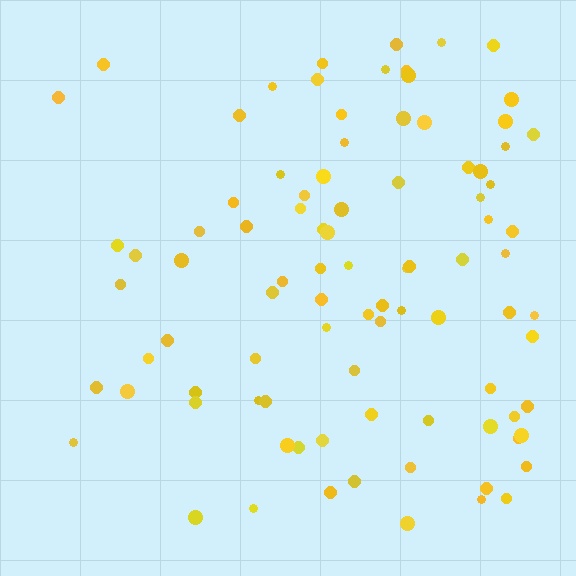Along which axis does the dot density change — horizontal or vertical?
Horizontal.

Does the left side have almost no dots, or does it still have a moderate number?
Still a moderate number, just noticeably fewer than the right.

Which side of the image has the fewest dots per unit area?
The left.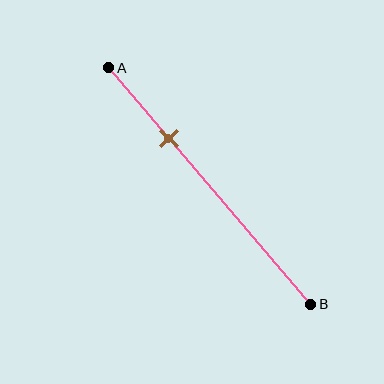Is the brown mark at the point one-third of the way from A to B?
No, the mark is at about 30% from A, not at the 33% one-third point.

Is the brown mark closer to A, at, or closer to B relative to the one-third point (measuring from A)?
The brown mark is closer to point A than the one-third point of segment AB.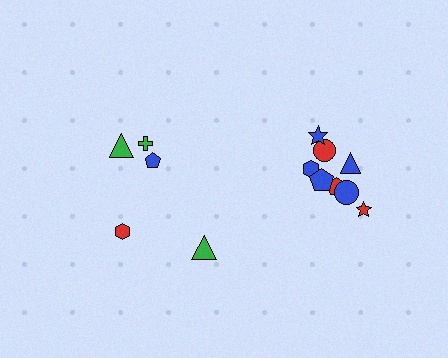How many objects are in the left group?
There are 5 objects.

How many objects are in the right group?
There are 8 objects.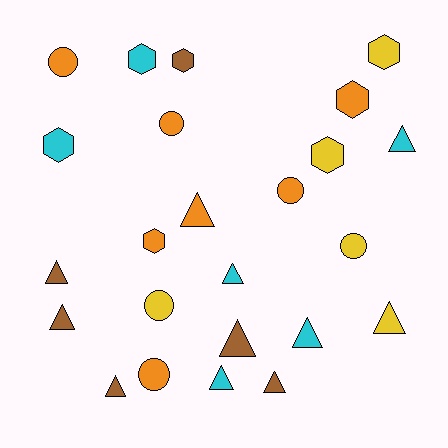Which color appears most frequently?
Orange, with 7 objects.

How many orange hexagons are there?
There are 2 orange hexagons.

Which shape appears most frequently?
Triangle, with 11 objects.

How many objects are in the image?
There are 24 objects.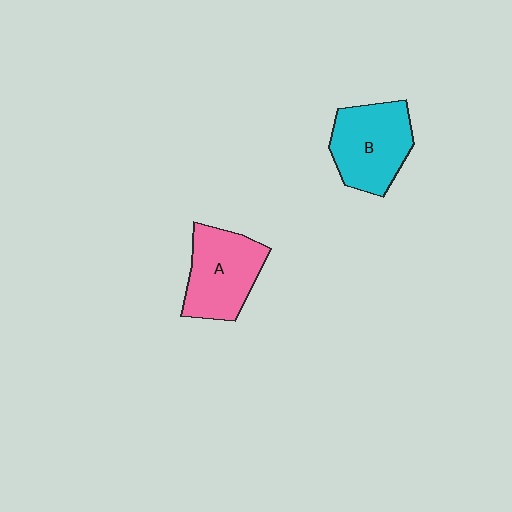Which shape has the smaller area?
Shape A (pink).